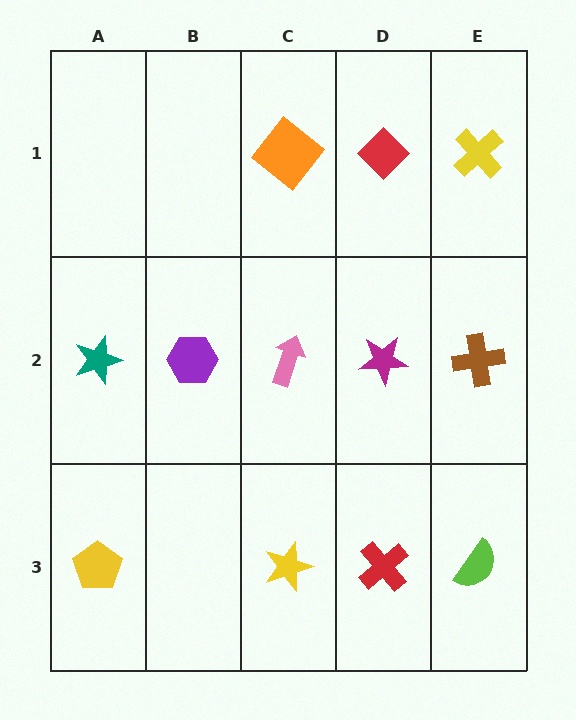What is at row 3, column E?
A lime semicircle.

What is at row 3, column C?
A yellow star.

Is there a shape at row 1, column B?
No, that cell is empty.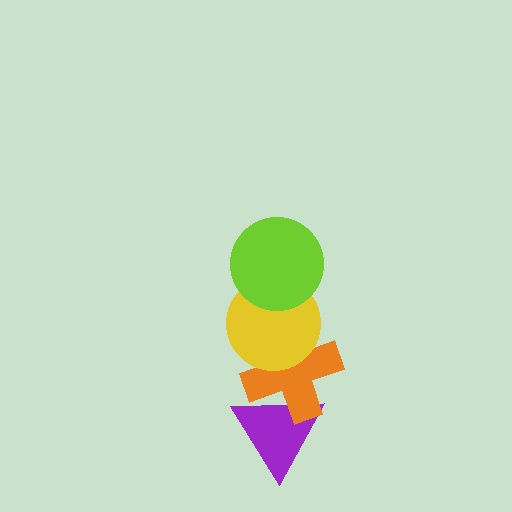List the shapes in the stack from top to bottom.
From top to bottom: the lime circle, the yellow circle, the orange cross, the purple triangle.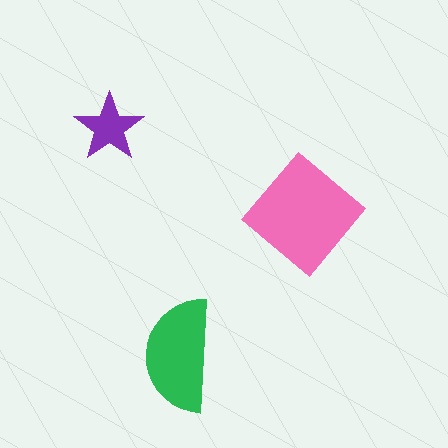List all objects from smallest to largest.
The purple star, the green semicircle, the pink diamond.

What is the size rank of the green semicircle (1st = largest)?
2nd.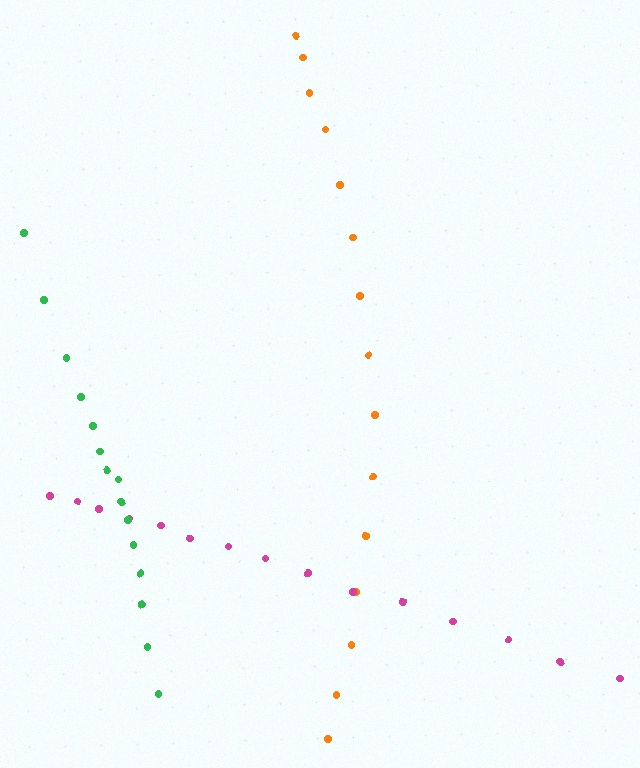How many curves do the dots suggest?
There are 3 distinct paths.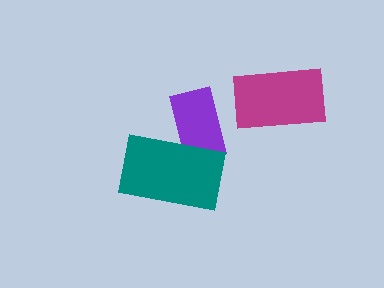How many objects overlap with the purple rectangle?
1 object overlaps with the purple rectangle.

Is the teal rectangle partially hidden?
No, no other shape covers it.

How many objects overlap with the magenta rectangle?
0 objects overlap with the magenta rectangle.